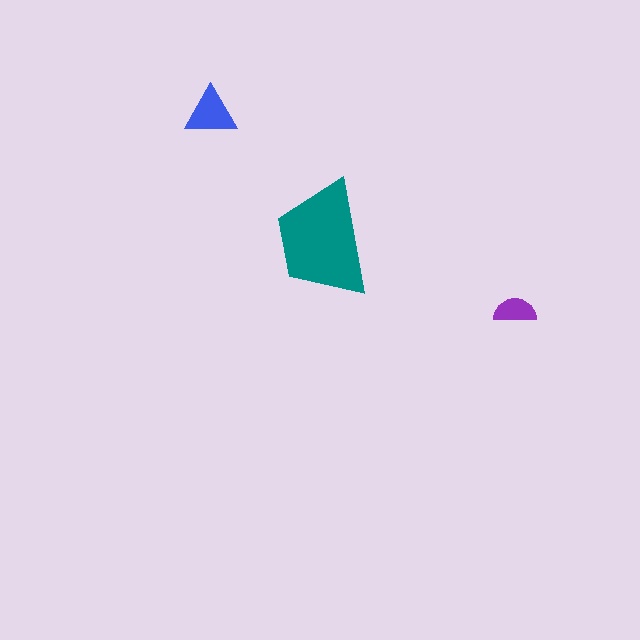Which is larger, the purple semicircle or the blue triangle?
The blue triangle.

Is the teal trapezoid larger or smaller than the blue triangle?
Larger.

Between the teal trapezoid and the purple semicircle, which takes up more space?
The teal trapezoid.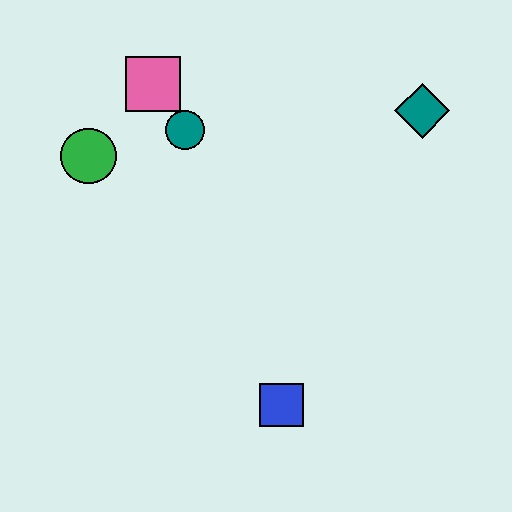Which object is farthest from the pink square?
The blue square is farthest from the pink square.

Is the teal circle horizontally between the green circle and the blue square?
Yes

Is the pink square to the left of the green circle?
No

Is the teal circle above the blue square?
Yes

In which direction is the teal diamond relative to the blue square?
The teal diamond is above the blue square.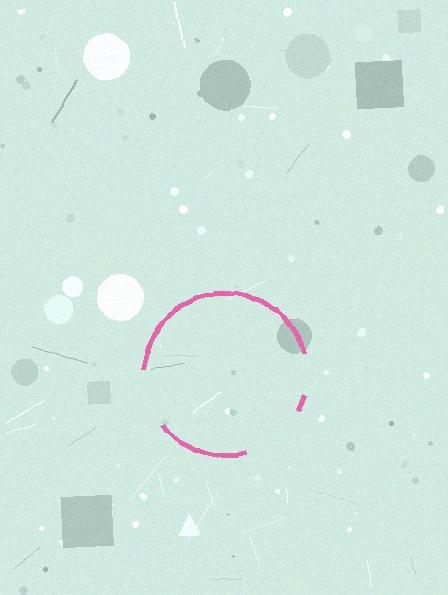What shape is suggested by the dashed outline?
The dashed outline suggests a circle.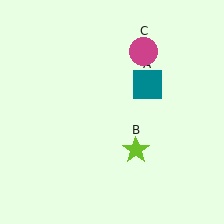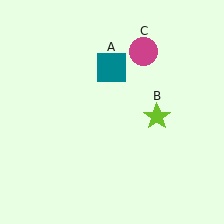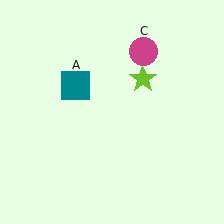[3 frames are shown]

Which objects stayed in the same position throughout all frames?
Magenta circle (object C) remained stationary.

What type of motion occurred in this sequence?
The teal square (object A), lime star (object B) rotated counterclockwise around the center of the scene.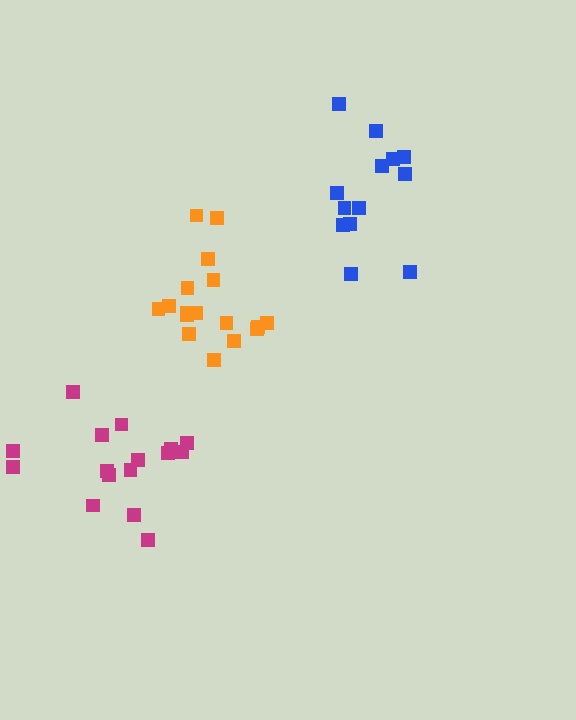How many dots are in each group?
Group 1: 13 dots, Group 2: 17 dots, Group 3: 16 dots (46 total).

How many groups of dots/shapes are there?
There are 3 groups.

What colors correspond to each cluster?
The clusters are colored: blue, orange, magenta.